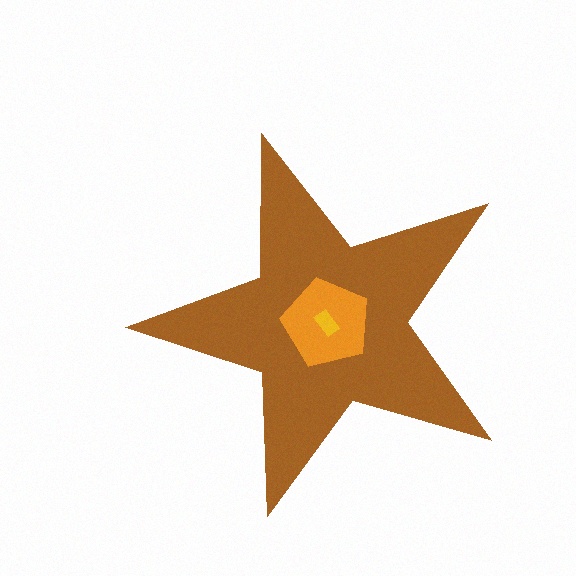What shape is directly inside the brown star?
The orange pentagon.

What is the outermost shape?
The brown star.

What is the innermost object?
The yellow rectangle.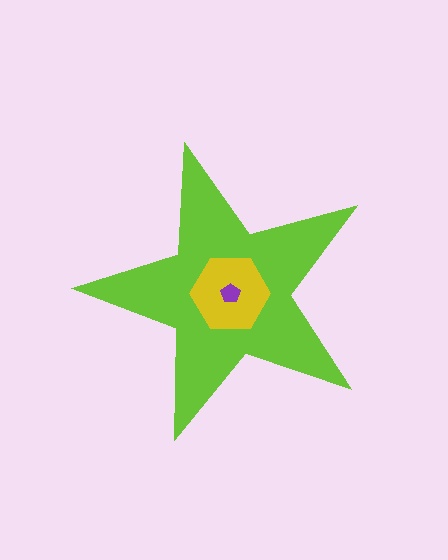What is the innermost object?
The purple pentagon.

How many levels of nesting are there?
3.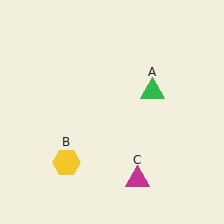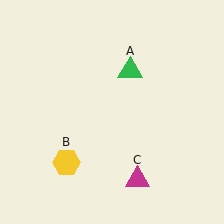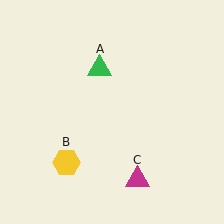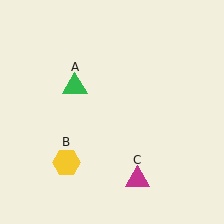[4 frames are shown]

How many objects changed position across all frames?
1 object changed position: green triangle (object A).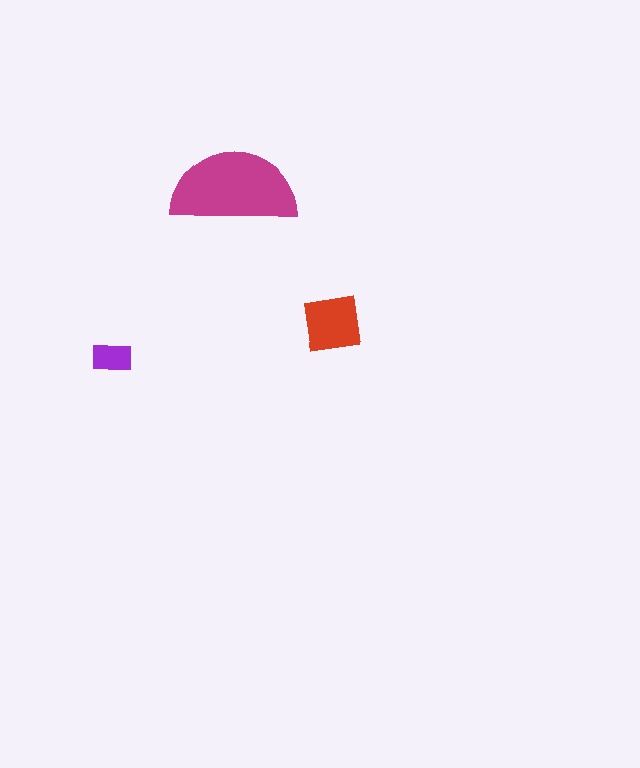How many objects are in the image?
There are 3 objects in the image.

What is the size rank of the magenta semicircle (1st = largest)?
1st.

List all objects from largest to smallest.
The magenta semicircle, the red square, the purple rectangle.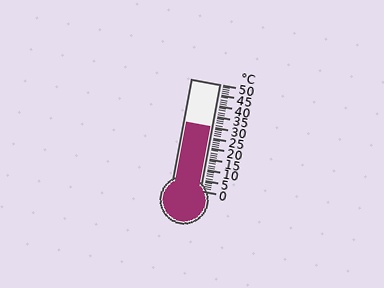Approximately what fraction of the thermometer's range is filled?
The thermometer is filled to approximately 60% of its range.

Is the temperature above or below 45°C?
The temperature is below 45°C.